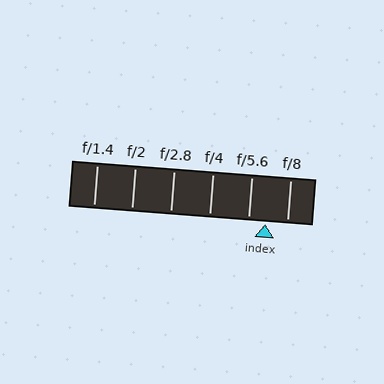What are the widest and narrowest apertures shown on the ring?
The widest aperture shown is f/1.4 and the narrowest is f/8.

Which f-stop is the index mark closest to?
The index mark is closest to f/5.6.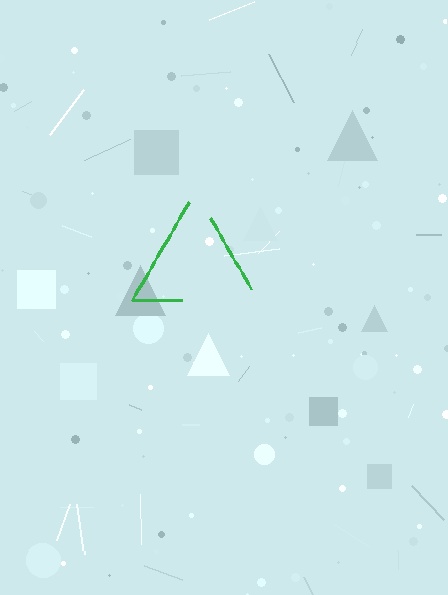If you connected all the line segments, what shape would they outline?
They would outline a triangle.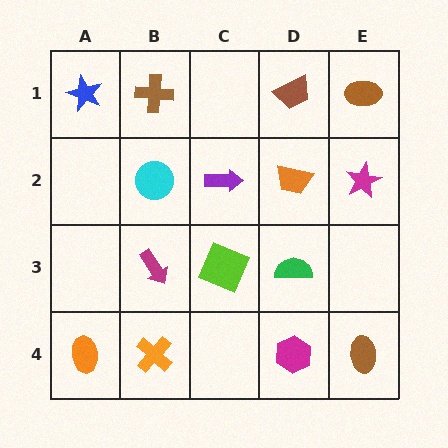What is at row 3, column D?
A green semicircle.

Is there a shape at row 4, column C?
No, that cell is empty.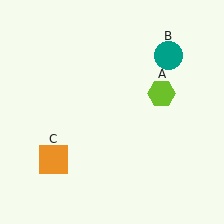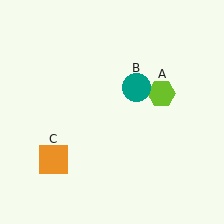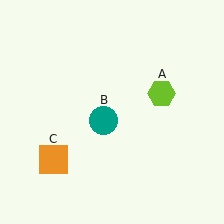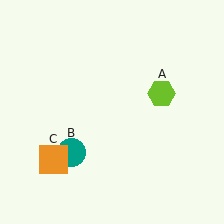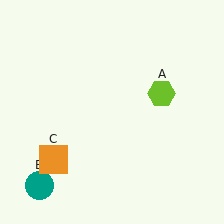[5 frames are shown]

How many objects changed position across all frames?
1 object changed position: teal circle (object B).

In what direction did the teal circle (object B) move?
The teal circle (object B) moved down and to the left.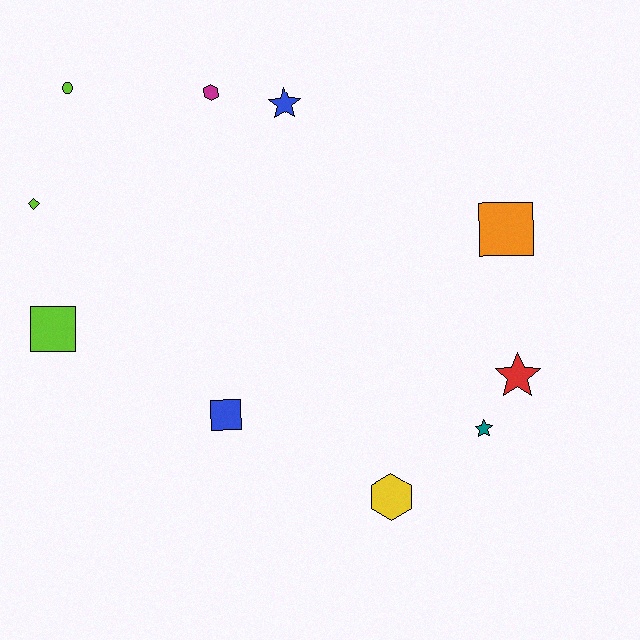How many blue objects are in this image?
There are 2 blue objects.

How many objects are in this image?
There are 10 objects.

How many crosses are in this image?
There are no crosses.